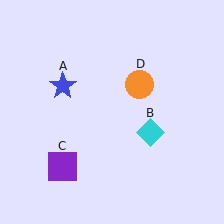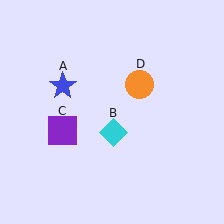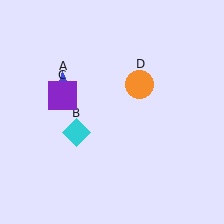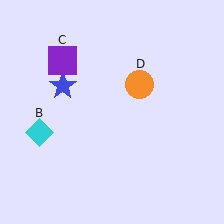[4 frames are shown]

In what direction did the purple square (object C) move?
The purple square (object C) moved up.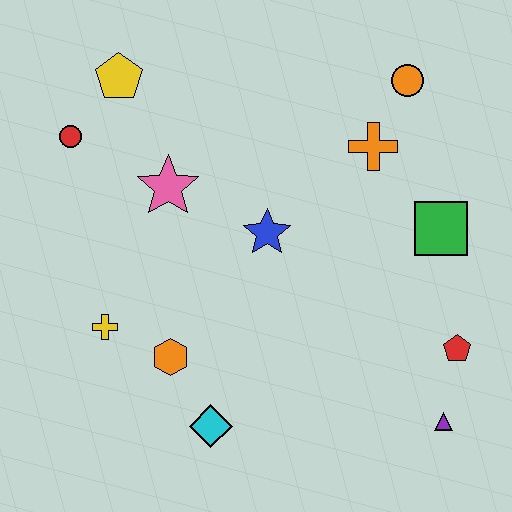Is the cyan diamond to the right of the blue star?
No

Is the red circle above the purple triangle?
Yes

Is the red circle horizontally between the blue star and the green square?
No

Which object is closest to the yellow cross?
The orange hexagon is closest to the yellow cross.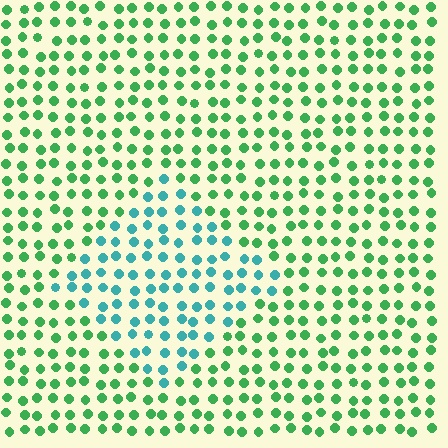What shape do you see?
I see a diamond.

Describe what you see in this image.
The image is filled with small green elements in a uniform arrangement. A diamond-shaped region is visible where the elements are tinted to a slightly different hue, forming a subtle color boundary.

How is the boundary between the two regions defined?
The boundary is defined purely by a slight shift in hue (about 47 degrees). Spacing, size, and orientation are identical on both sides.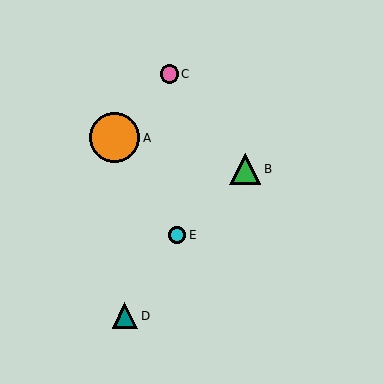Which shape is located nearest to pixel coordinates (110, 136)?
The orange circle (labeled A) at (115, 138) is nearest to that location.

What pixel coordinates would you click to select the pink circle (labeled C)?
Click at (169, 74) to select the pink circle C.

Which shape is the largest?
The orange circle (labeled A) is the largest.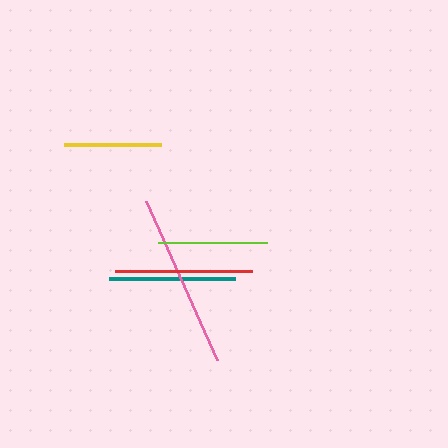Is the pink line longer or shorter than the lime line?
The pink line is longer than the lime line.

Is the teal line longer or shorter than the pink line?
The pink line is longer than the teal line.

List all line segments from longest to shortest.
From longest to shortest: pink, red, teal, lime, yellow.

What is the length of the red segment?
The red segment is approximately 137 pixels long.